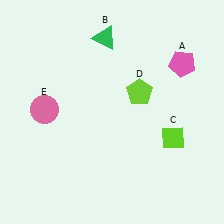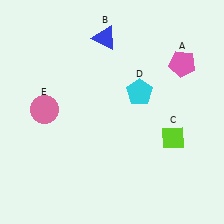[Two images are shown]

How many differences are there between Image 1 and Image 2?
There are 2 differences between the two images.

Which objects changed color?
B changed from green to blue. D changed from lime to cyan.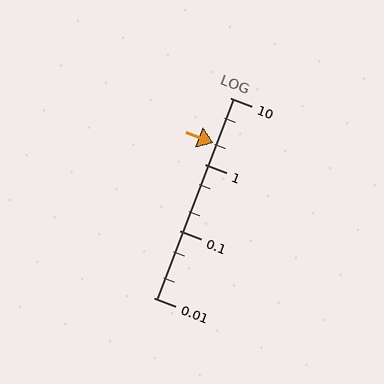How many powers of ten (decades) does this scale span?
The scale spans 3 decades, from 0.01 to 10.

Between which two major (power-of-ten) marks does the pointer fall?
The pointer is between 1 and 10.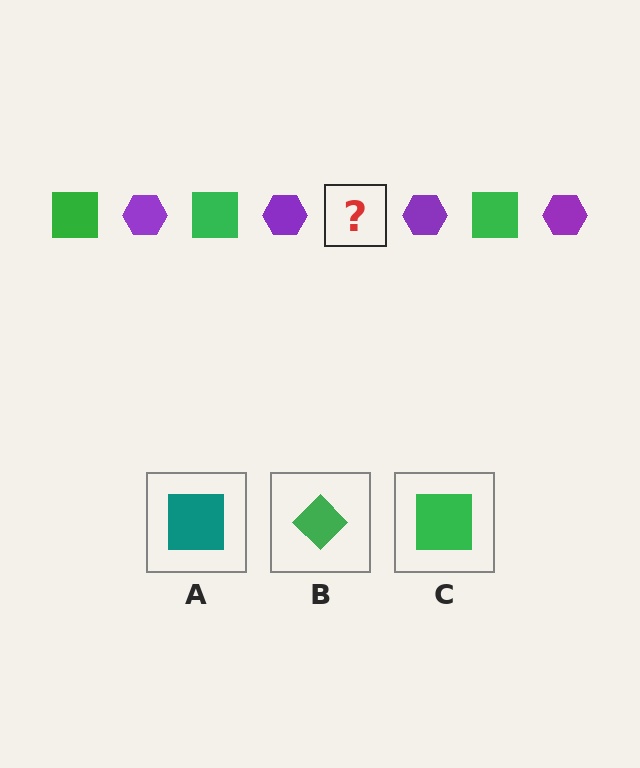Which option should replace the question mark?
Option C.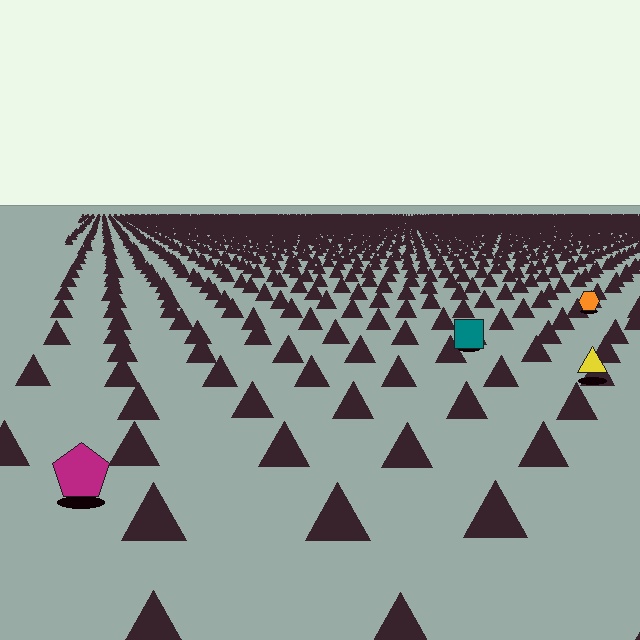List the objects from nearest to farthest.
From nearest to farthest: the magenta pentagon, the yellow triangle, the teal square, the orange hexagon.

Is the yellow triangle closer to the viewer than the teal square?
Yes. The yellow triangle is closer — you can tell from the texture gradient: the ground texture is coarser near it.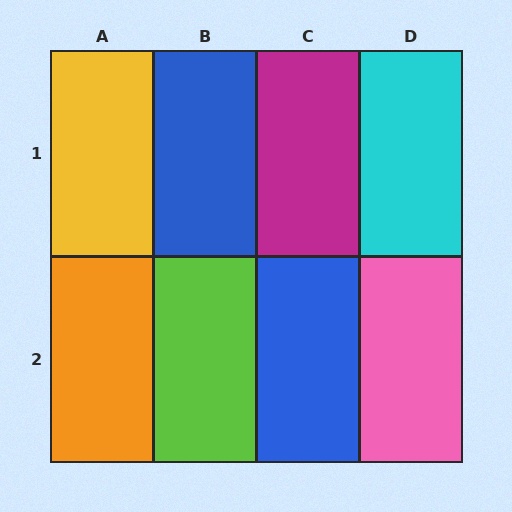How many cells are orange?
1 cell is orange.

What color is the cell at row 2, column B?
Lime.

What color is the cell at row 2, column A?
Orange.